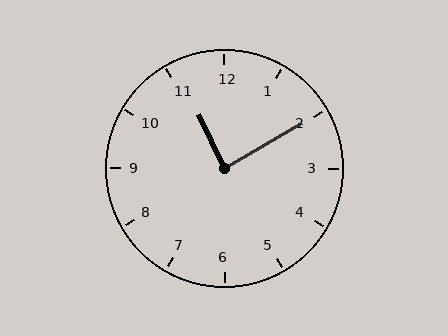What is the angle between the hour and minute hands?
Approximately 85 degrees.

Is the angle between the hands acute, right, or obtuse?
It is right.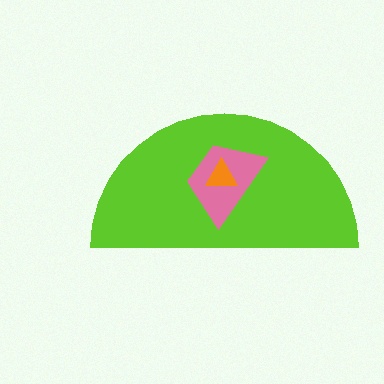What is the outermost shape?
The lime semicircle.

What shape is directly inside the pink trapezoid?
The orange triangle.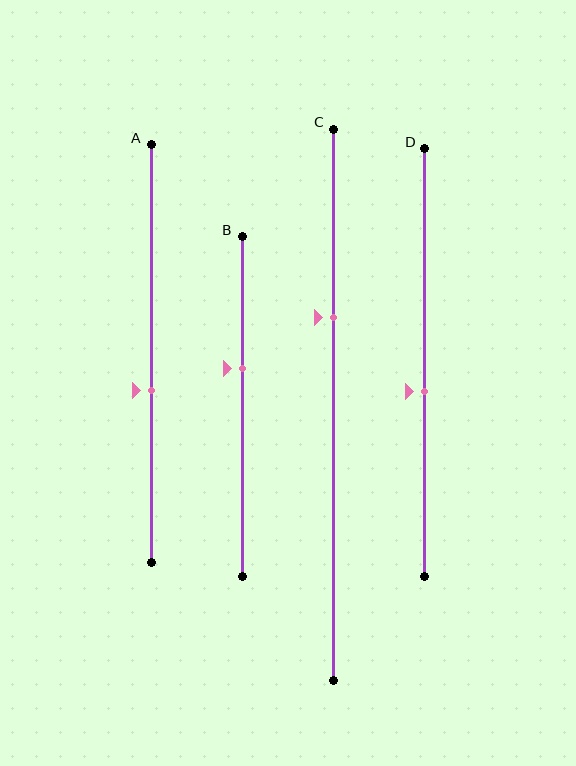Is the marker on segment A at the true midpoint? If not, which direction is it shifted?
No, the marker on segment A is shifted downward by about 9% of the segment length.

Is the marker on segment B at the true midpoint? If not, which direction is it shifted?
No, the marker on segment B is shifted upward by about 11% of the segment length.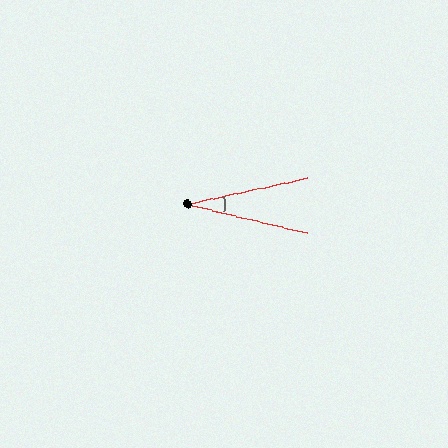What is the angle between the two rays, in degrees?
Approximately 26 degrees.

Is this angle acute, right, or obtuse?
It is acute.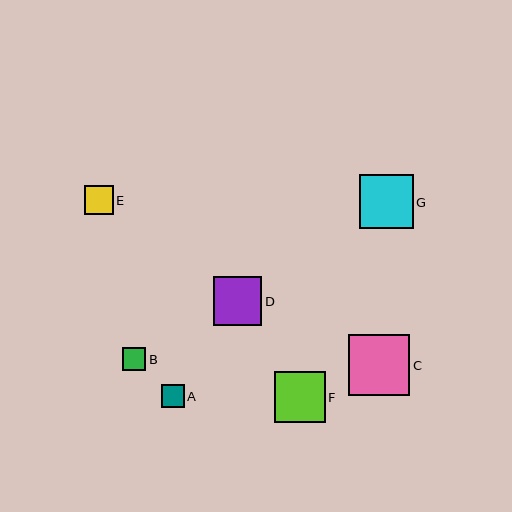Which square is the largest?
Square C is the largest with a size of approximately 61 pixels.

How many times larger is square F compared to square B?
Square F is approximately 2.2 times the size of square B.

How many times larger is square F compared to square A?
Square F is approximately 2.2 times the size of square A.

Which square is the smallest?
Square B is the smallest with a size of approximately 23 pixels.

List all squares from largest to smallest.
From largest to smallest: C, G, F, D, E, A, B.